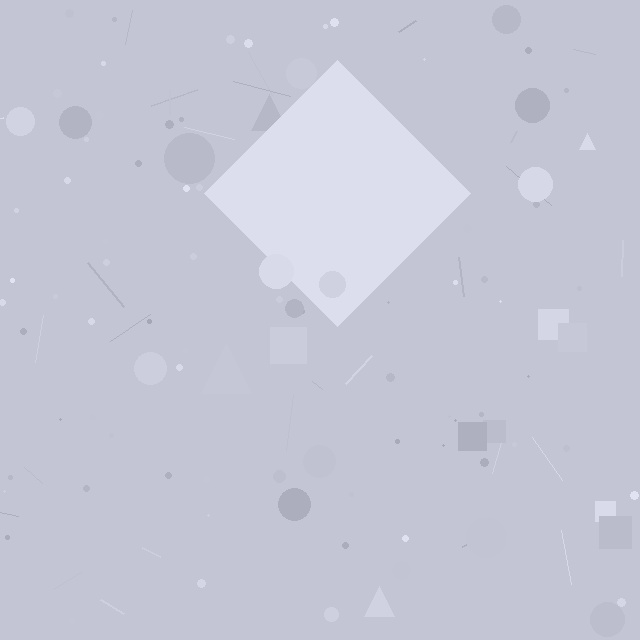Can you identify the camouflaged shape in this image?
The camouflaged shape is a diamond.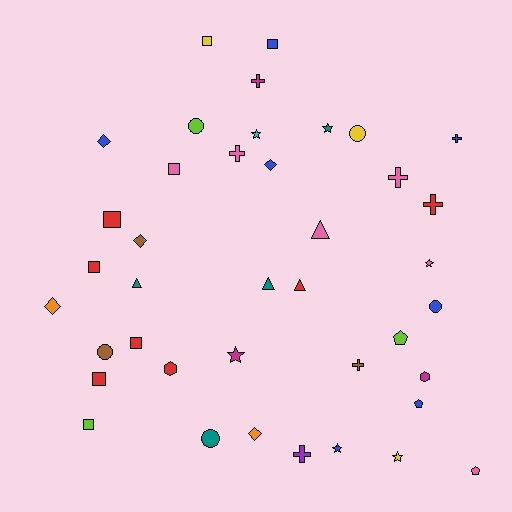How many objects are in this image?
There are 40 objects.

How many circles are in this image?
There are 5 circles.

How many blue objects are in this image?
There are 7 blue objects.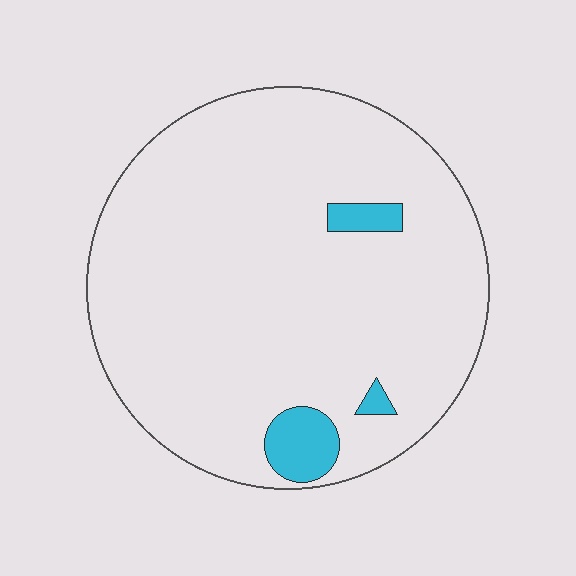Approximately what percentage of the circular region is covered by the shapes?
Approximately 5%.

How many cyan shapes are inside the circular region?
3.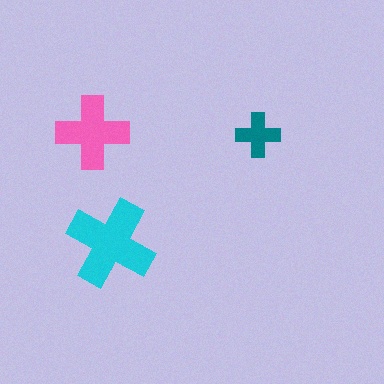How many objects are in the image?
There are 3 objects in the image.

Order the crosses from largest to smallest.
the cyan one, the pink one, the teal one.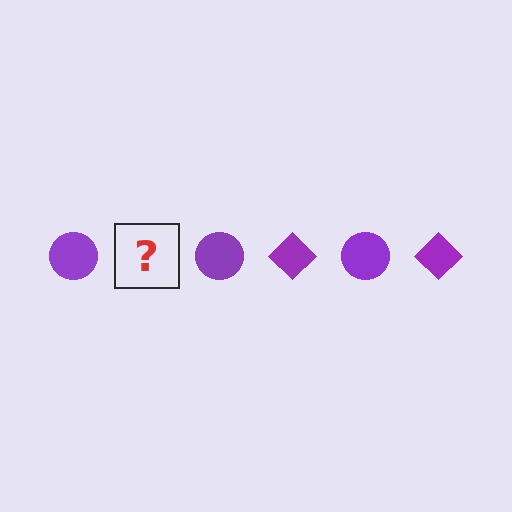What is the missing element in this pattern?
The missing element is a purple diamond.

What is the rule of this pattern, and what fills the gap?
The rule is that the pattern cycles through circle, diamond shapes in purple. The gap should be filled with a purple diamond.